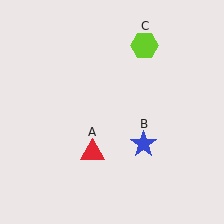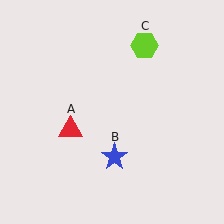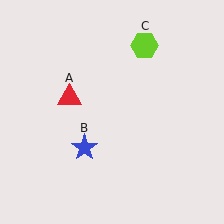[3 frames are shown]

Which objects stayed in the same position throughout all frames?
Lime hexagon (object C) remained stationary.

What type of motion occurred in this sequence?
The red triangle (object A), blue star (object B) rotated clockwise around the center of the scene.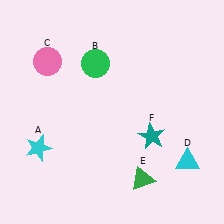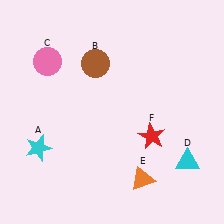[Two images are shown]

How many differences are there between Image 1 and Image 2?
There are 3 differences between the two images.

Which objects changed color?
B changed from green to brown. E changed from green to orange. F changed from teal to red.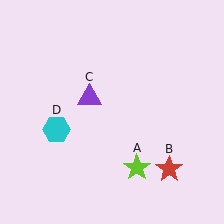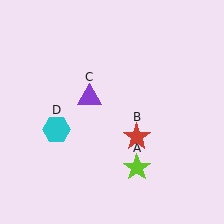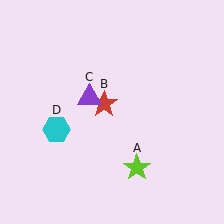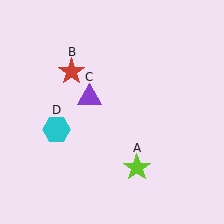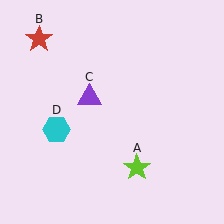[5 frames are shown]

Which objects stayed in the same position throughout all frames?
Lime star (object A) and purple triangle (object C) and cyan hexagon (object D) remained stationary.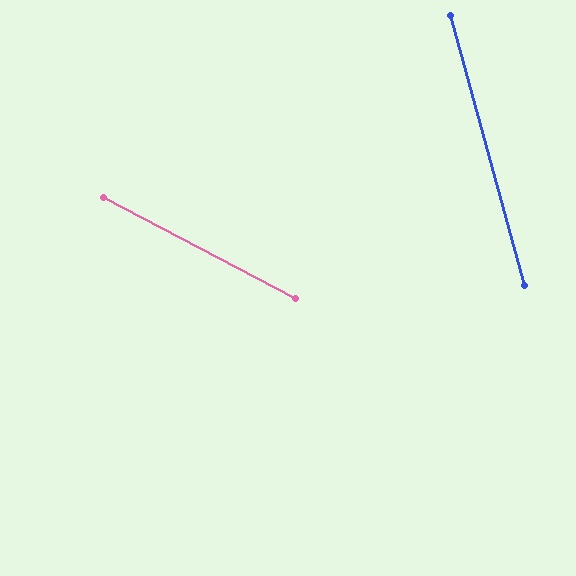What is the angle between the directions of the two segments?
Approximately 47 degrees.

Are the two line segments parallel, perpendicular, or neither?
Neither parallel nor perpendicular — they differ by about 47°.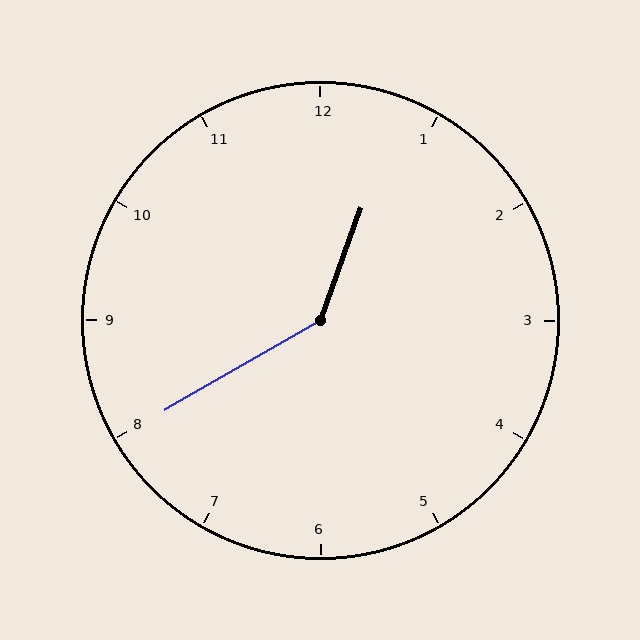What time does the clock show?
12:40.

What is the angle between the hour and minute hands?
Approximately 140 degrees.